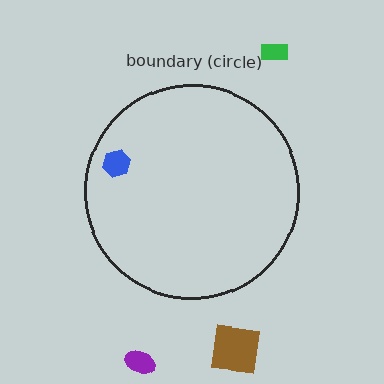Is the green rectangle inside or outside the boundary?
Outside.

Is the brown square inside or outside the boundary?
Outside.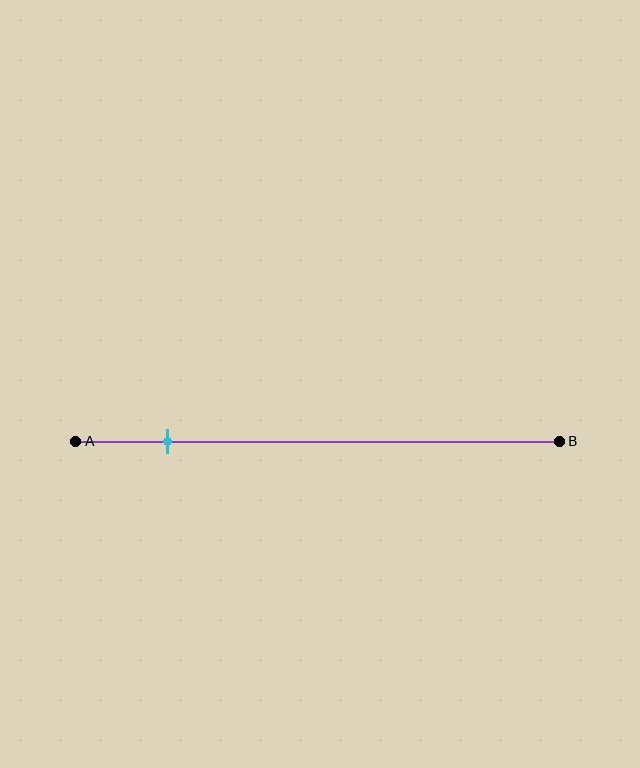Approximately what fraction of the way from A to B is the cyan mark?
The cyan mark is approximately 20% of the way from A to B.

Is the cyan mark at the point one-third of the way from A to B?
No, the mark is at about 20% from A, not at the 33% one-third point.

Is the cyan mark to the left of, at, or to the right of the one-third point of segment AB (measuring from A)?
The cyan mark is to the left of the one-third point of segment AB.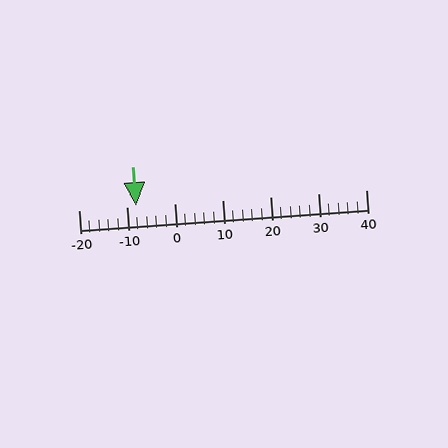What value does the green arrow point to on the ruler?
The green arrow points to approximately -8.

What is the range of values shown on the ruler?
The ruler shows values from -20 to 40.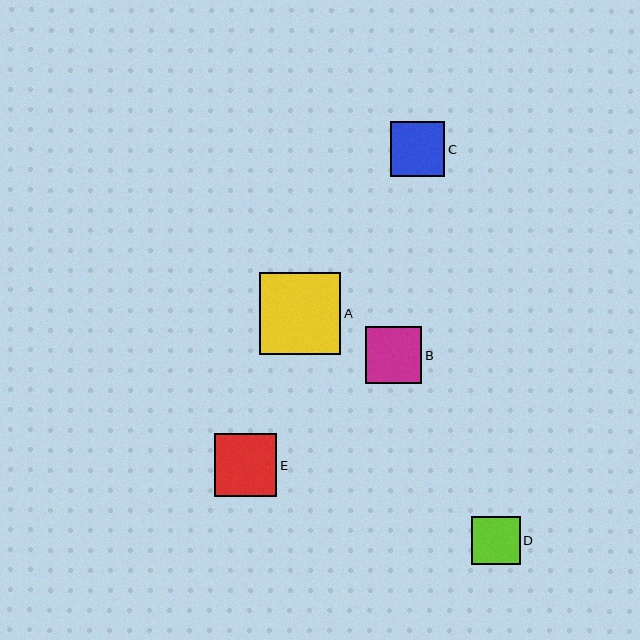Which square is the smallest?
Square D is the smallest with a size of approximately 48 pixels.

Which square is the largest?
Square A is the largest with a size of approximately 82 pixels.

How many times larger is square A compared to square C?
Square A is approximately 1.5 times the size of square C.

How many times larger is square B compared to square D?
Square B is approximately 1.2 times the size of square D.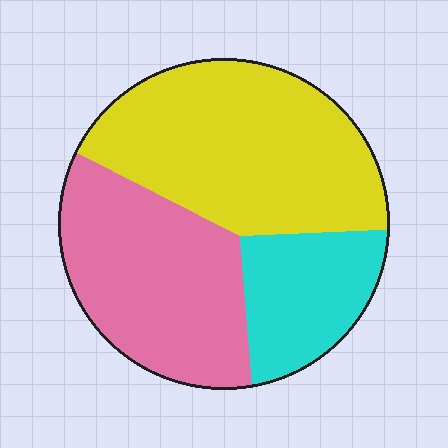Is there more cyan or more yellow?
Yellow.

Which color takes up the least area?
Cyan, at roughly 20%.